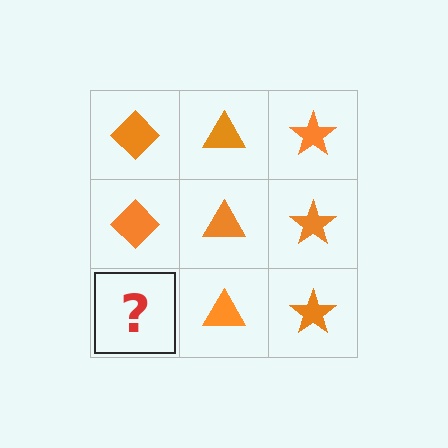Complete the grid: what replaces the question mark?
The question mark should be replaced with an orange diamond.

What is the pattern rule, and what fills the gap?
The rule is that each column has a consistent shape. The gap should be filled with an orange diamond.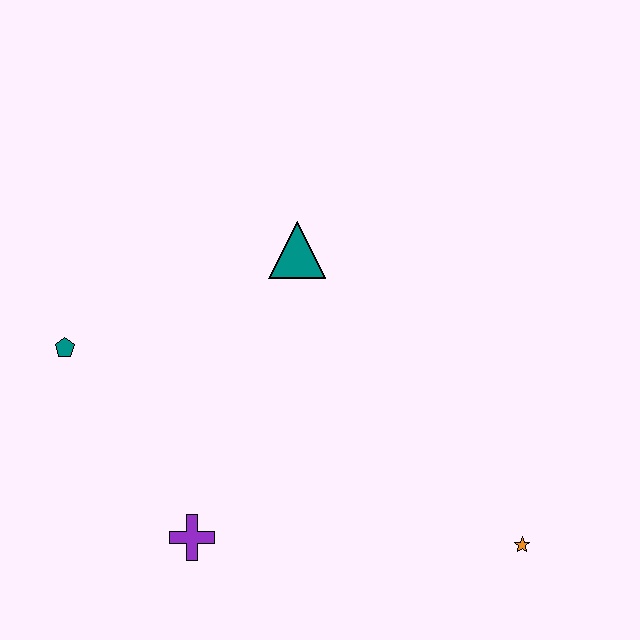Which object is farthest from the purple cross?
The orange star is farthest from the purple cross.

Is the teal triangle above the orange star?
Yes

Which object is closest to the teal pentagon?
The purple cross is closest to the teal pentagon.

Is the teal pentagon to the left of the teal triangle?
Yes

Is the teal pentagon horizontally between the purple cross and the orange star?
No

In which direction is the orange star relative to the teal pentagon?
The orange star is to the right of the teal pentagon.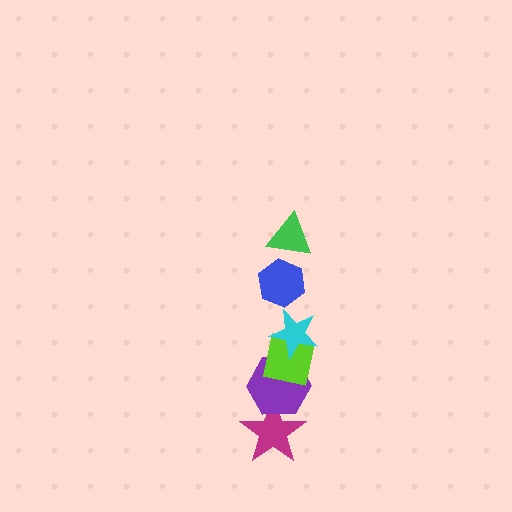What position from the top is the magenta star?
The magenta star is 6th from the top.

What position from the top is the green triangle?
The green triangle is 1st from the top.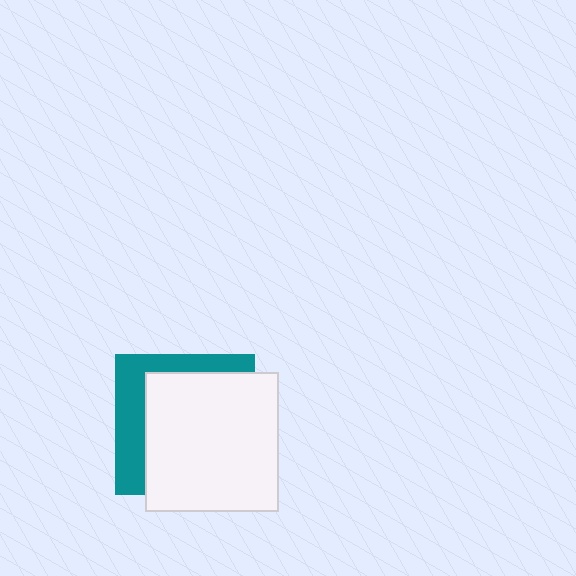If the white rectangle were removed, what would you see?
You would see the complete teal square.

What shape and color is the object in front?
The object in front is a white rectangle.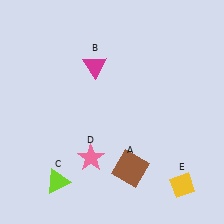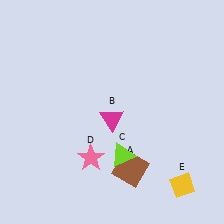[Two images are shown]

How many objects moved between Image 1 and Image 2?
2 objects moved between the two images.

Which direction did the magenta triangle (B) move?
The magenta triangle (B) moved down.